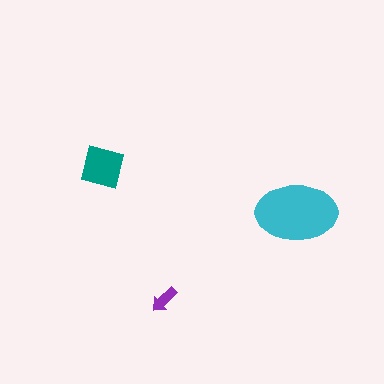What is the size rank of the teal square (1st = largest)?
2nd.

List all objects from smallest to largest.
The purple arrow, the teal square, the cyan ellipse.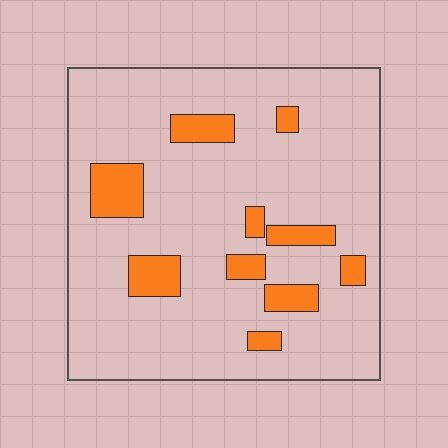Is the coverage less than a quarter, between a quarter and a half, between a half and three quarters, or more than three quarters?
Less than a quarter.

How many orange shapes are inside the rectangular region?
10.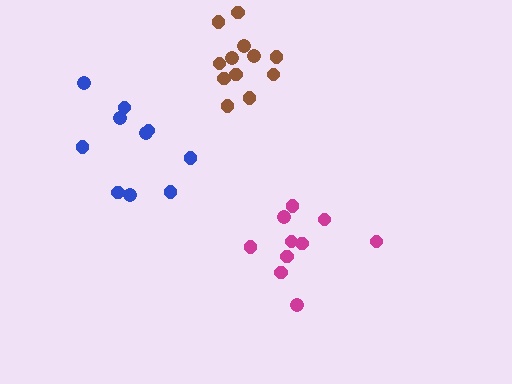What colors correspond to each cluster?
The clusters are colored: blue, magenta, brown.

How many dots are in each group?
Group 1: 10 dots, Group 2: 10 dots, Group 3: 12 dots (32 total).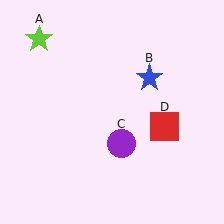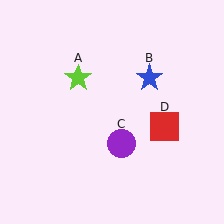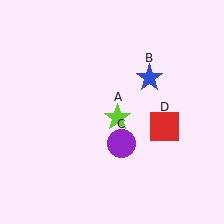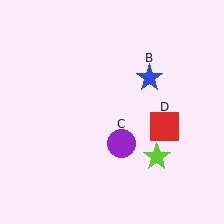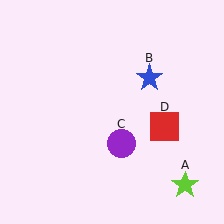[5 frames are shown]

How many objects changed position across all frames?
1 object changed position: lime star (object A).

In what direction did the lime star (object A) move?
The lime star (object A) moved down and to the right.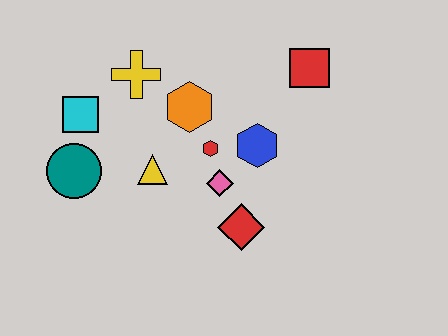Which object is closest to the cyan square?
The teal circle is closest to the cyan square.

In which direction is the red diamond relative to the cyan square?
The red diamond is to the right of the cyan square.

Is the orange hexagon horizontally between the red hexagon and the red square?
No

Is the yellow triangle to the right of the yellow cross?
Yes